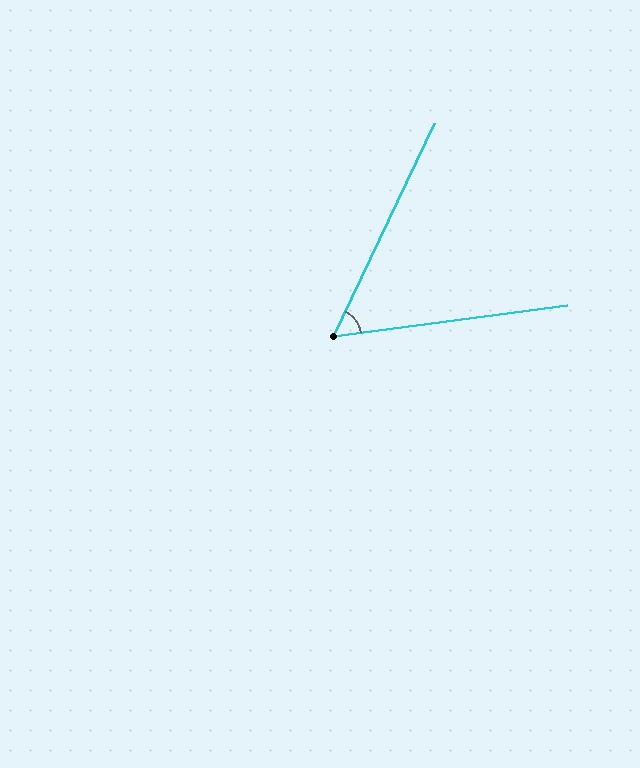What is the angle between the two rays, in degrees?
Approximately 57 degrees.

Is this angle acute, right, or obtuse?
It is acute.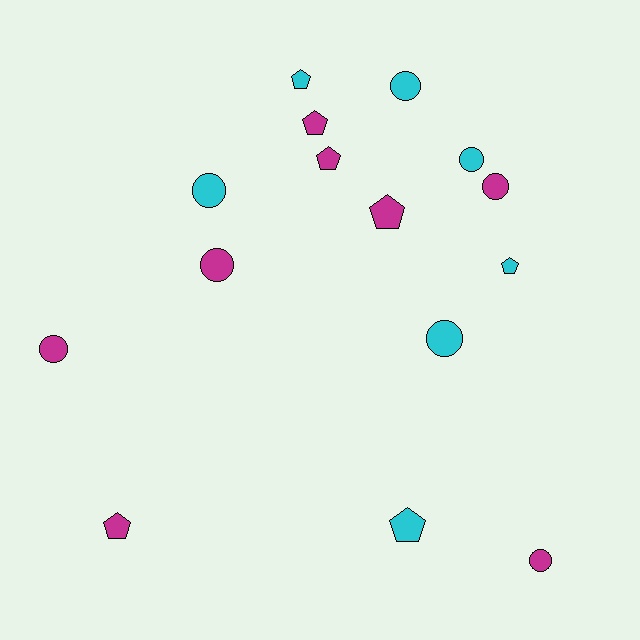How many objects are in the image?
There are 15 objects.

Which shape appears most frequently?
Circle, with 8 objects.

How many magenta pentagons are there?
There are 4 magenta pentagons.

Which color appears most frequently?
Magenta, with 8 objects.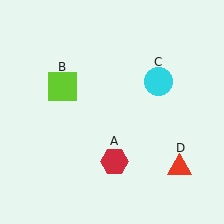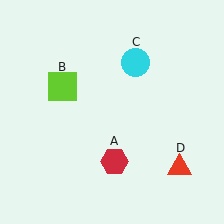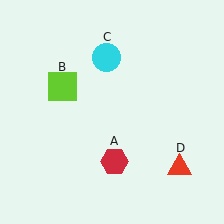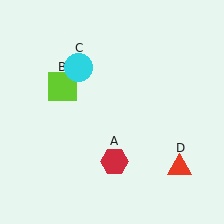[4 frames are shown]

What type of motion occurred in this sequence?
The cyan circle (object C) rotated counterclockwise around the center of the scene.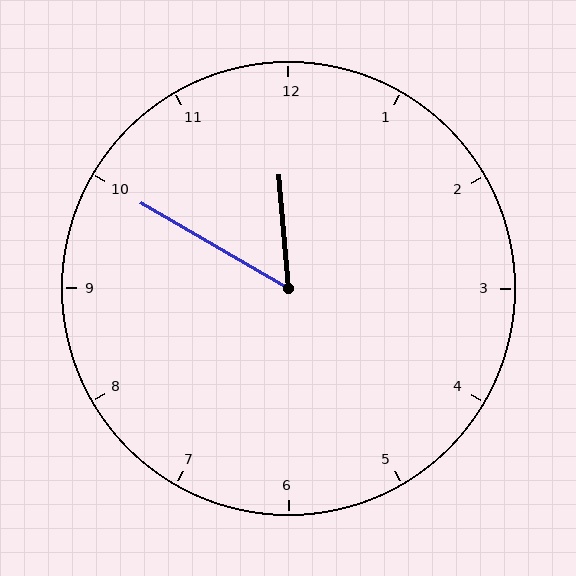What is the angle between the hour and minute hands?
Approximately 55 degrees.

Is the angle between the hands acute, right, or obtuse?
It is acute.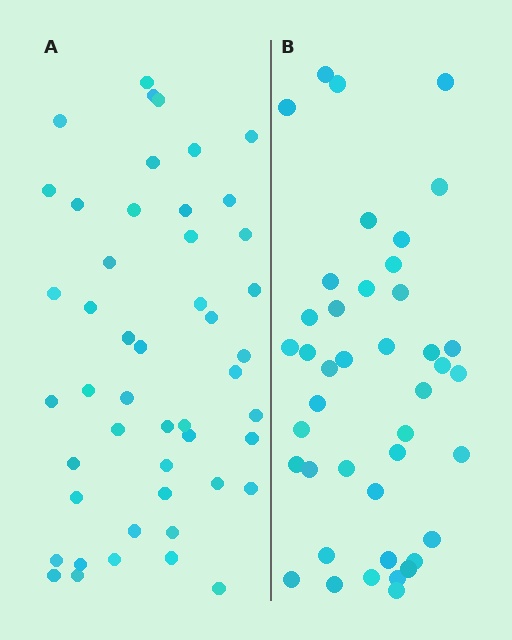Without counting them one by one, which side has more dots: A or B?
Region A (the left region) has more dots.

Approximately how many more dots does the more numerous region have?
Region A has about 6 more dots than region B.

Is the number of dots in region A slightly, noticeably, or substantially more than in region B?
Region A has only slightly more — the two regions are fairly close. The ratio is roughly 1.1 to 1.